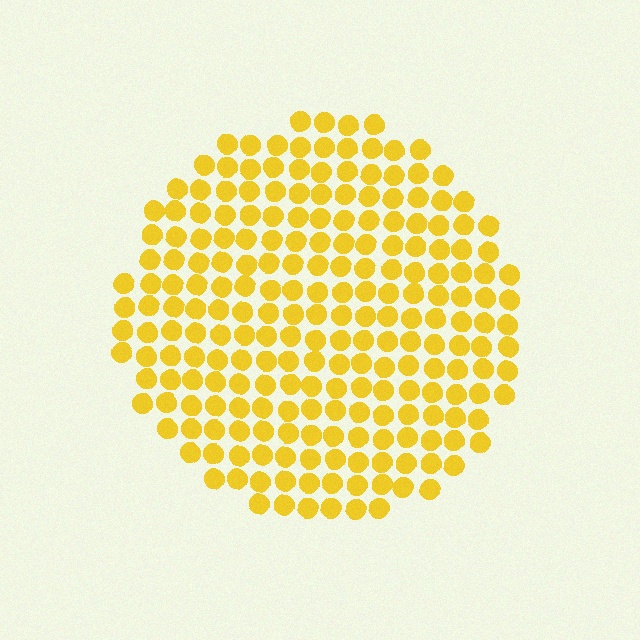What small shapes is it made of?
It is made of small circles.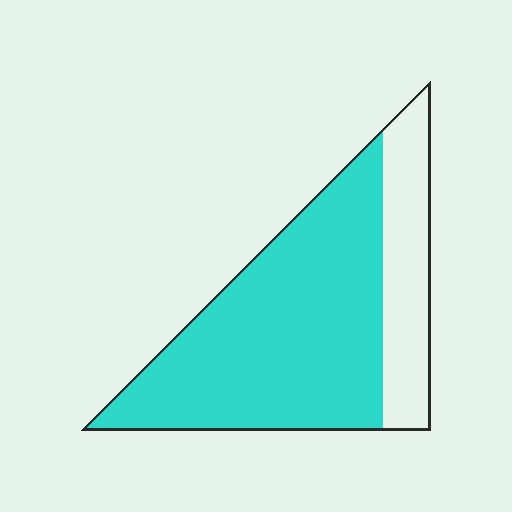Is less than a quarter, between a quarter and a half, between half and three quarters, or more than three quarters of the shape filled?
Between half and three quarters.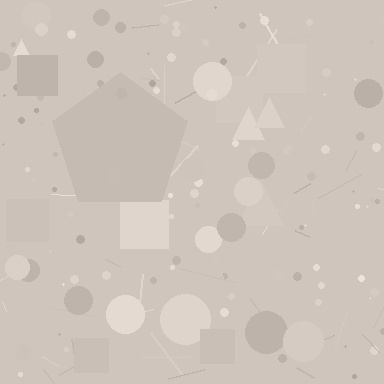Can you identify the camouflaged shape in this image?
The camouflaged shape is a pentagon.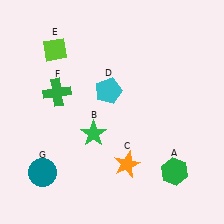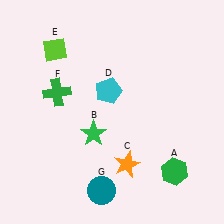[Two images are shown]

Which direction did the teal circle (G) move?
The teal circle (G) moved right.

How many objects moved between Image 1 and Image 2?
1 object moved between the two images.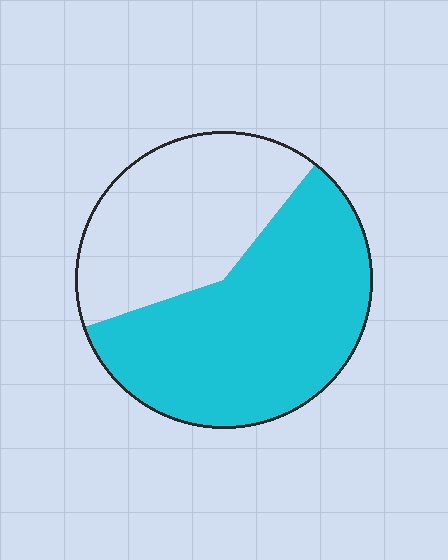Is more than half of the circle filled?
Yes.